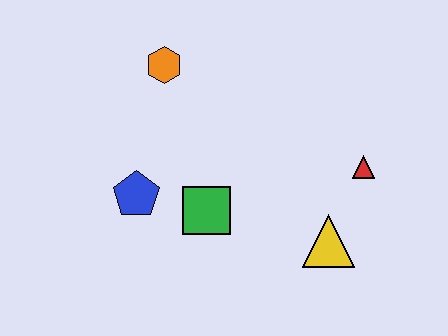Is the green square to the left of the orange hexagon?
No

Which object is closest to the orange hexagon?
The blue pentagon is closest to the orange hexagon.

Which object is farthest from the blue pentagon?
The red triangle is farthest from the blue pentagon.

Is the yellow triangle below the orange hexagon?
Yes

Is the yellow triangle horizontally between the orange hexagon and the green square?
No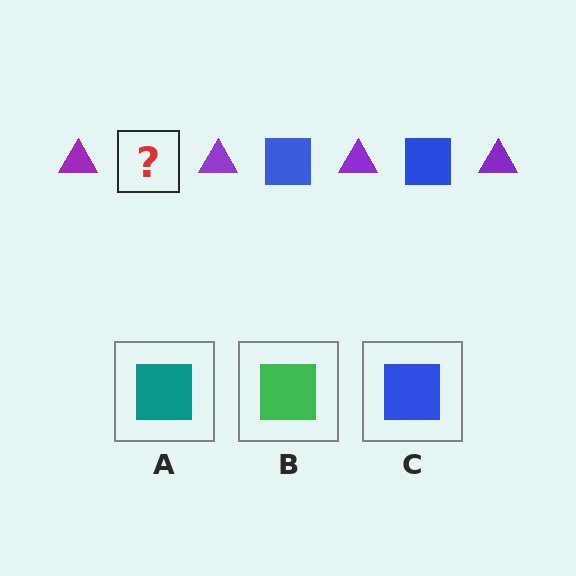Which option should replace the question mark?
Option C.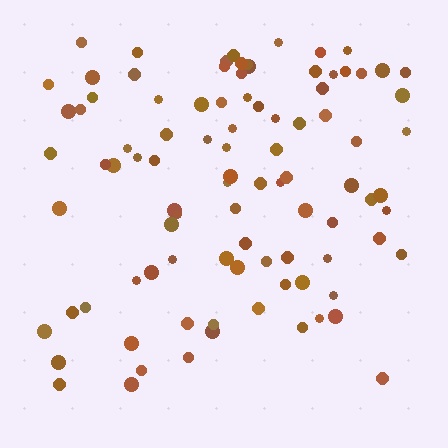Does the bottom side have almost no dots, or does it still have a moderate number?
Still a moderate number, just noticeably fewer than the top.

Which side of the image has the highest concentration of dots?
The top.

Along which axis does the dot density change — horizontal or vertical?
Vertical.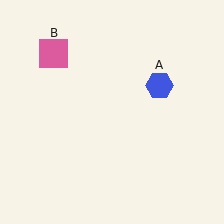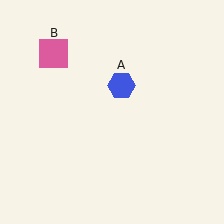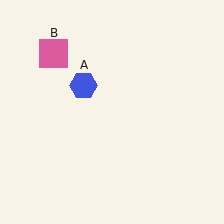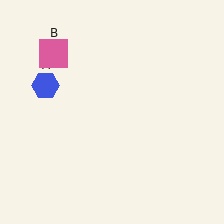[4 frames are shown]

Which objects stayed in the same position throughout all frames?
Pink square (object B) remained stationary.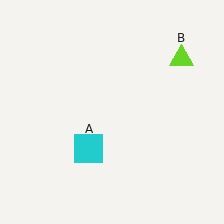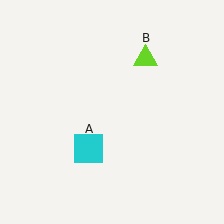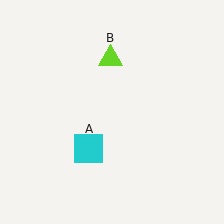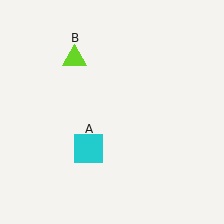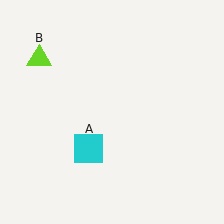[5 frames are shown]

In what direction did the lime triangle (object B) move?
The lime triangle (object B) moved left.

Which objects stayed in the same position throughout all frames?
Cyan square (object A) remained stationary.